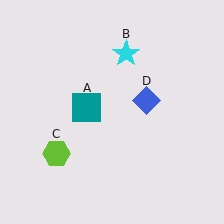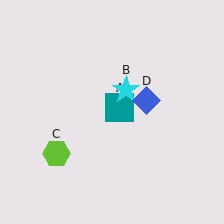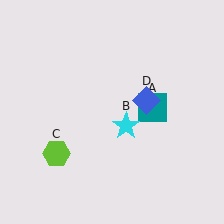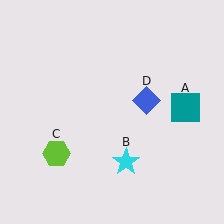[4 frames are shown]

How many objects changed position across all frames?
2 objects changed position: teal square (object A), cyan star (object B).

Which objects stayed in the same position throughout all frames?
Lime hexagon (object C) and blue diamond (object D) remained stationary.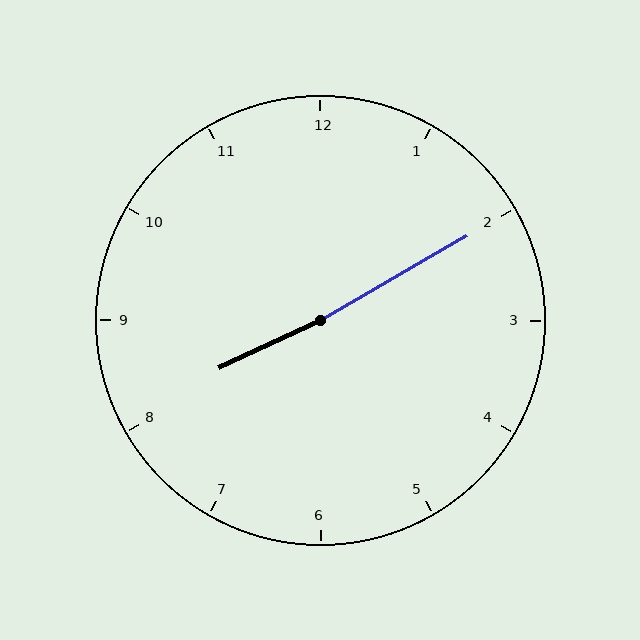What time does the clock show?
8:10.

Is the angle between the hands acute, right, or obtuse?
It is obtuse.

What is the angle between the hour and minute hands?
Approximately 175 degrees.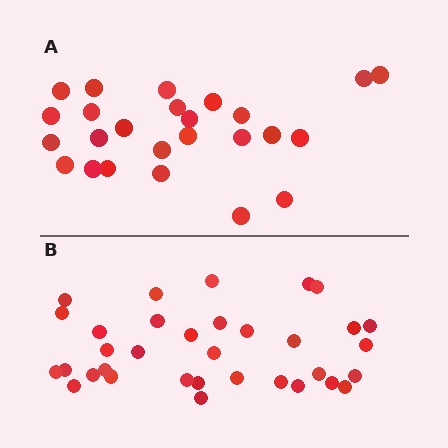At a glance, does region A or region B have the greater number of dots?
Region B (the bottom region) has more dots.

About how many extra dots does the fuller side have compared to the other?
Region B has roughly 8 or so more dots than region A.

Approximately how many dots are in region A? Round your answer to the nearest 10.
About 20 dots. (The exact count is 25, which rounds to 20.)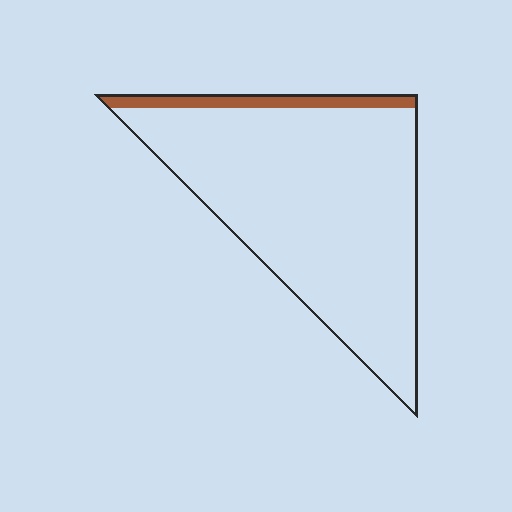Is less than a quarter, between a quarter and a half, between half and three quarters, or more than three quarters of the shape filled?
Less than a quarter.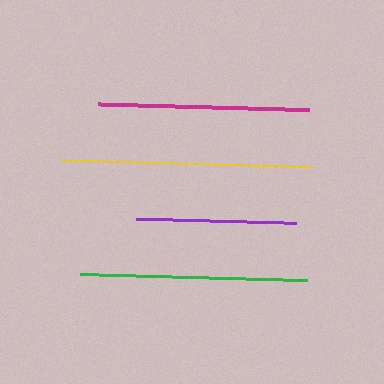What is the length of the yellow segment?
The yellow segment is approximately 251 pixels long.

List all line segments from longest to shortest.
From longest to shortest: yellow, green, magenta, purple.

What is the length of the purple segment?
The purple segment is approximately 160 pixels long.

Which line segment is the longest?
The yellow line is the longest at approximately 251 pixels.